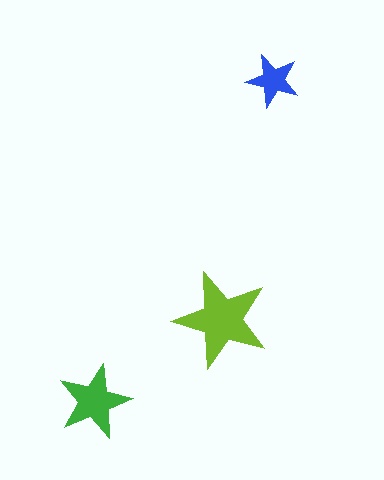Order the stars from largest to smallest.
the lime one, the green one, the blue one.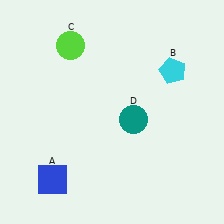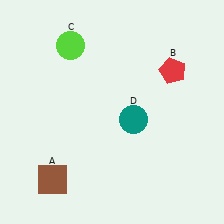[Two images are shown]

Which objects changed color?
A changed from blue to brown. B changed from cyan to red.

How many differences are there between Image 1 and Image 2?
There are 2 differences between the two images.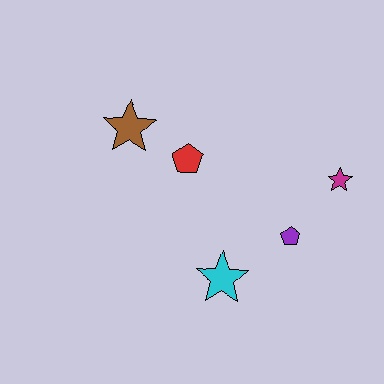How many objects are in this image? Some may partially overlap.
There are 5 objects.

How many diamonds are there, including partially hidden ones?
There are no diamonds.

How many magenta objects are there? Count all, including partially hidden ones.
There is 1 magenta object.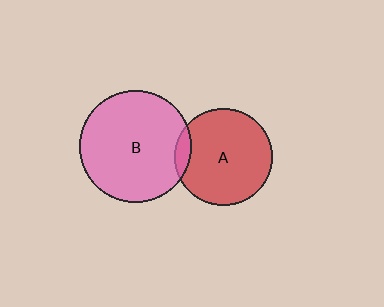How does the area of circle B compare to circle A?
Approximately 1.3 times.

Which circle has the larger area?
Circle B (pink).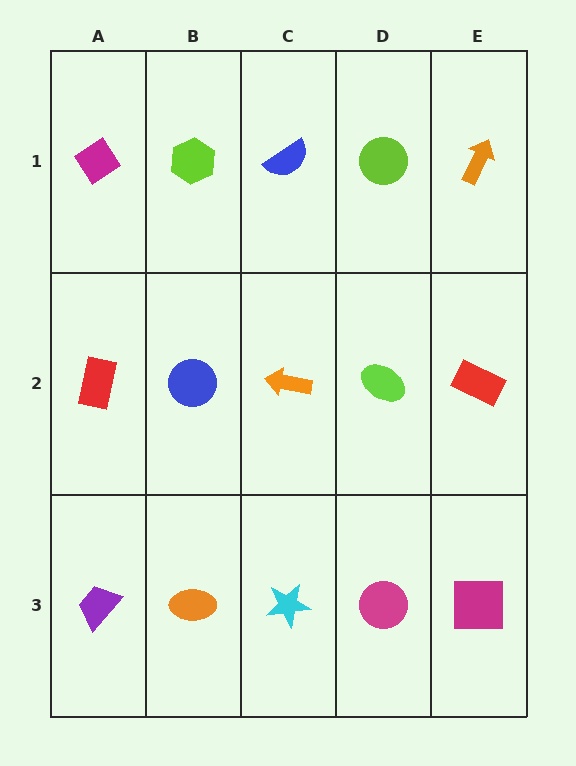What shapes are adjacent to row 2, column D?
A lime circle (row 1, column D), a magenta circle (row 3, column D), an orange arrow (row 2, column C), a red rectangle (row 2, column E).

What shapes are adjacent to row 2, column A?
A magenta diamond (row 1, column A), a purple trapezoid (row 3, column A), a blue circle (row 2, column B).